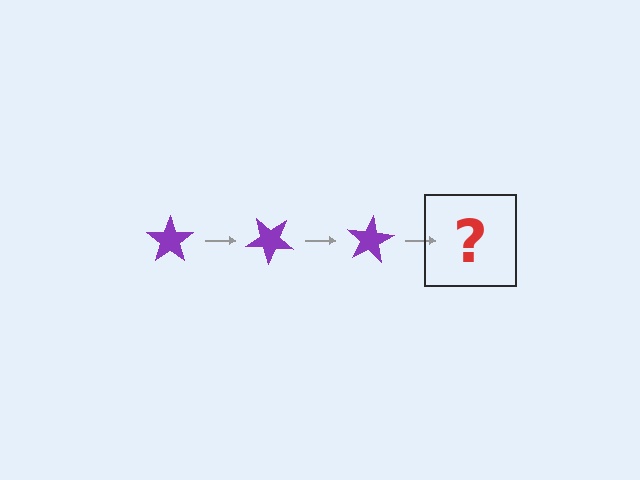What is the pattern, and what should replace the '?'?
The pattern is that the star rotates 40 degrees each step. The '?' should be a purple star rotated 120 degrees.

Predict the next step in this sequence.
The next step is a purple star rotated 120 degrees.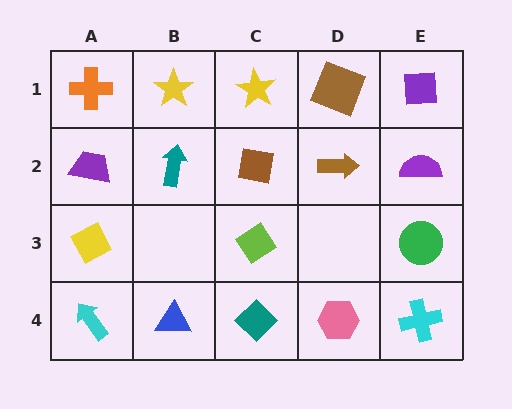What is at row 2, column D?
A brown arrow.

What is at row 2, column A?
A purple trapezoid.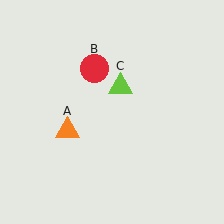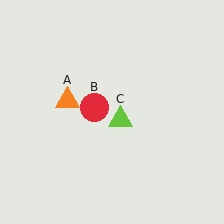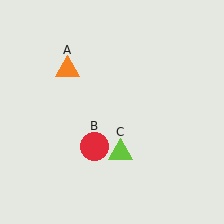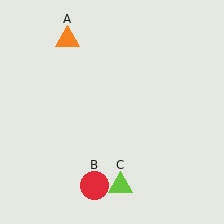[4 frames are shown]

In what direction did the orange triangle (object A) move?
The orange triangle (object A) moved up.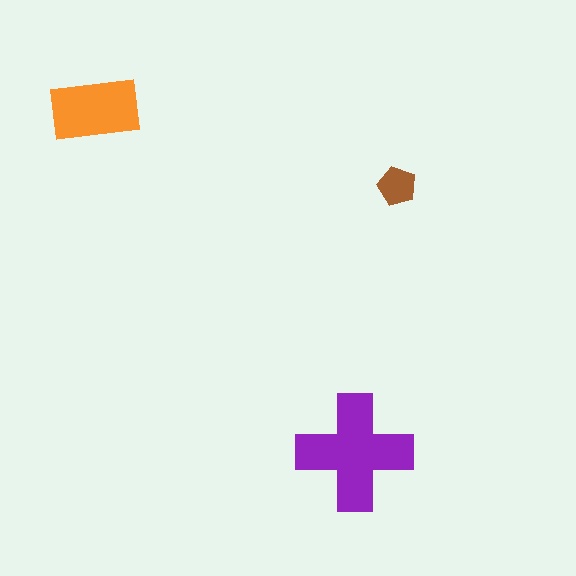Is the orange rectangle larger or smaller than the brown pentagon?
Larger.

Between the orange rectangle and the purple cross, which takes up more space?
The purple cross.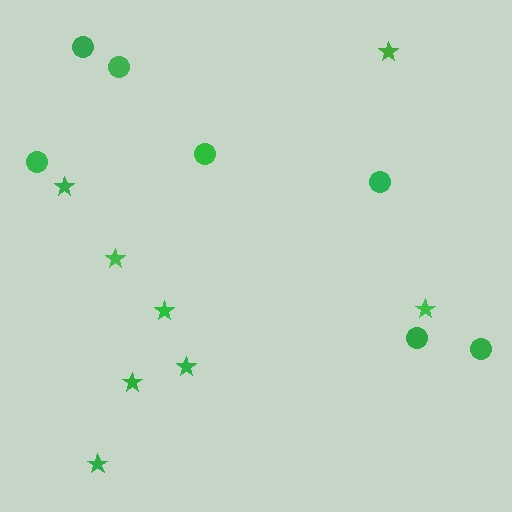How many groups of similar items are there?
There are 2 groups: one group of stars (8) and one group of circles (7).